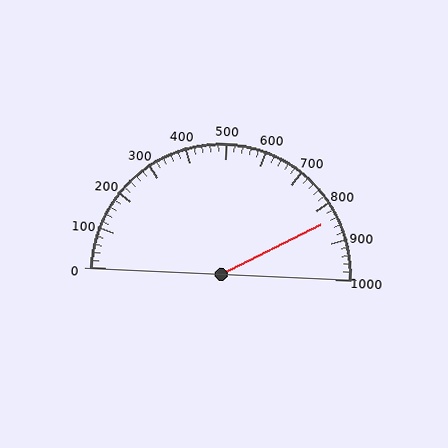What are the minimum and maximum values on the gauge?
The gauge ranges from 0 to 1000.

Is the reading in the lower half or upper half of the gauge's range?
The reading is in the upper half of the range (0 to 1000).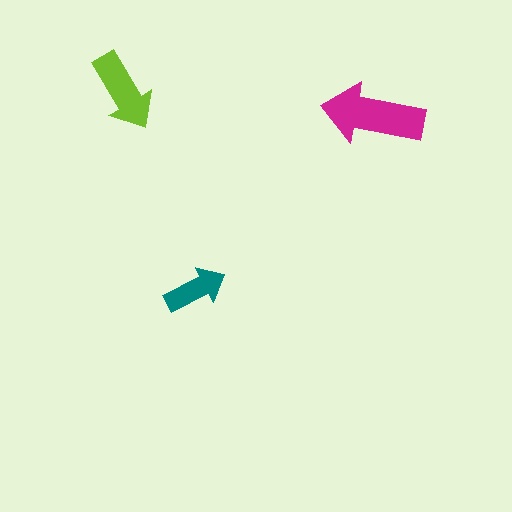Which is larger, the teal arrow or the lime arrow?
The lime one.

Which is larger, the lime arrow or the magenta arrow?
The magenta one.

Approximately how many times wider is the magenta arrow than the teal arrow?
About 1.5 times wider.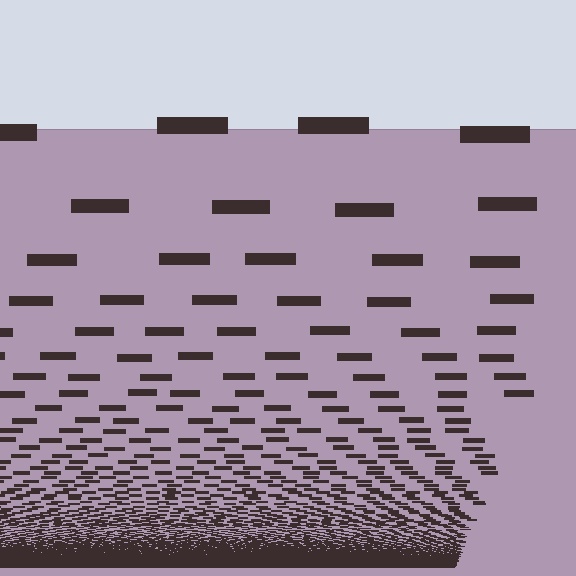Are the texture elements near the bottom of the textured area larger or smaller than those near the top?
Smaller. The gradient is inverted — elements near the bottom are smaller and denser.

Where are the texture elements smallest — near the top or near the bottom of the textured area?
Near the bottom.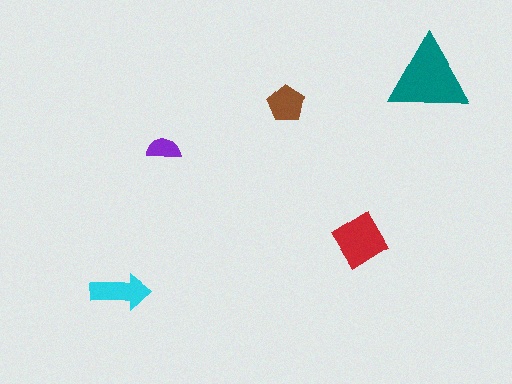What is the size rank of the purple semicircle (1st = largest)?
5th.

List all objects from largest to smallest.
The teal triangle, the red diamond, the cyan arrow, the brown pentagon, the purple semicircle.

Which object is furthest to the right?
The teal triangle is rightmost.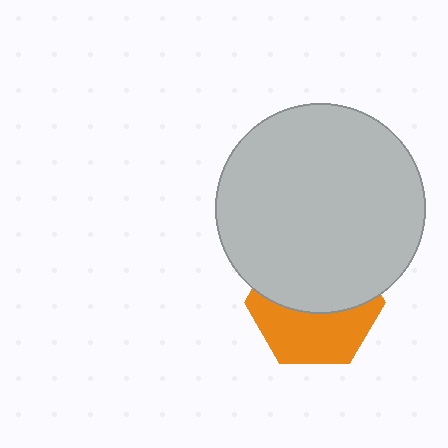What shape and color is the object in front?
The object in front is a light gray circle.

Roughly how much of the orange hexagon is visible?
About half of it is visible (roughly 46%).